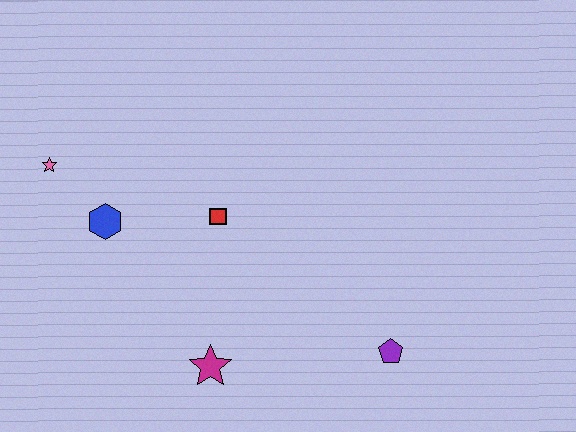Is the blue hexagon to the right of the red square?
No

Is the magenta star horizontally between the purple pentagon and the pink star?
Yes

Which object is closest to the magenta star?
The red square is closest to the magenta star.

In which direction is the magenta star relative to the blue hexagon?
The magenta star is below the blue hexagon.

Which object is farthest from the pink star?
The purple pentagon is farthest from the pink star.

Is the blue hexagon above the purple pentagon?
Yes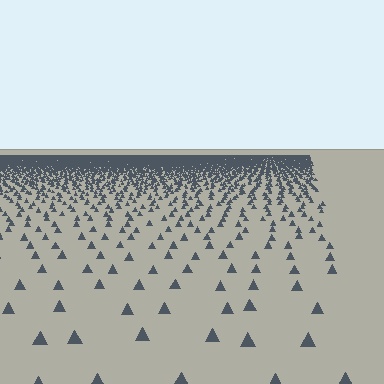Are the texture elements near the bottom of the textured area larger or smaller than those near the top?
Larger. Near the bottom, elements are closer to the viewer and appear at a bigger on-screen size.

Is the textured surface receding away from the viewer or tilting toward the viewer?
The surface is receding away from the viewer. Texture elements get smaller and denser toward the top.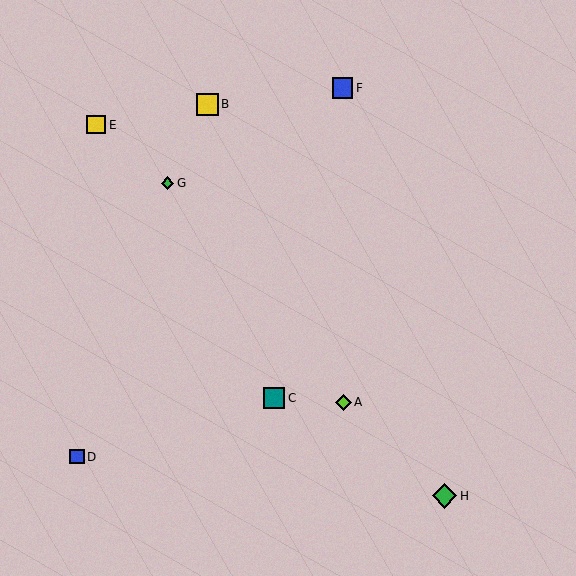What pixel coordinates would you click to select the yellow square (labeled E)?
Click at (96, 125) to select the yellow square E.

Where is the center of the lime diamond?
The center of the lime diamond is at (343, 402).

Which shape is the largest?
The green diamond (labeled H) is the largest.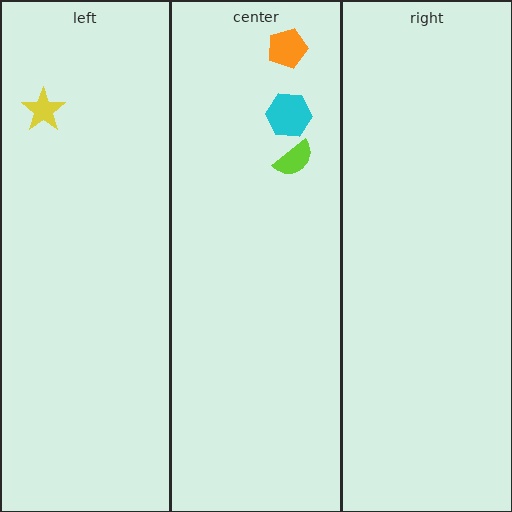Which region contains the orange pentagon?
The center region.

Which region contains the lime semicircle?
The center region.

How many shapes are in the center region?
3.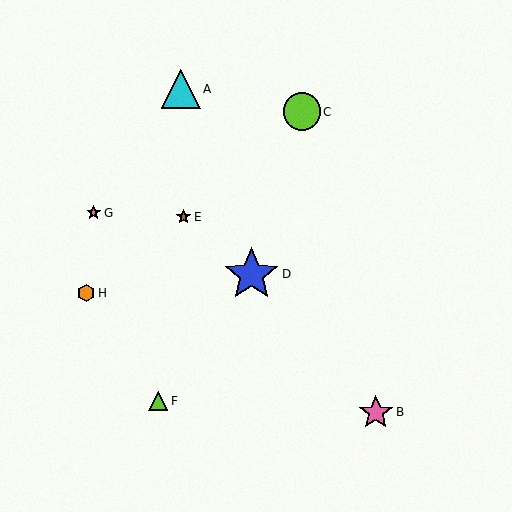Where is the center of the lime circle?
The center of the lime circle is at (302, 112).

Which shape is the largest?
The blue star (labeled D) is the largest.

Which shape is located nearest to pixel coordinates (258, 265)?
The blue star (labeled D) at (251, 275) is nearest to that location.